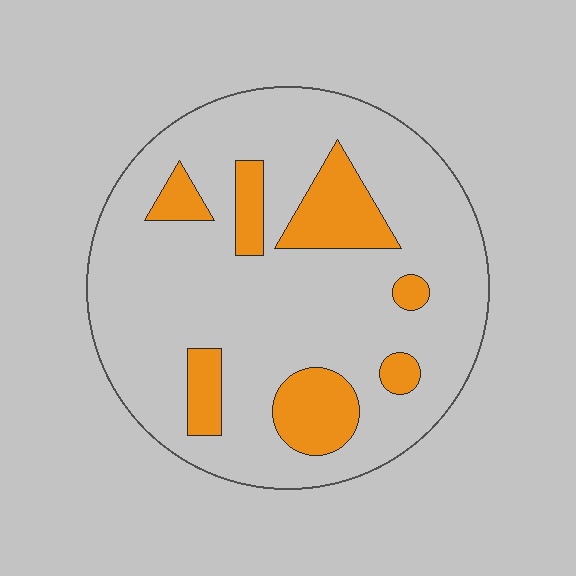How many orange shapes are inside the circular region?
7.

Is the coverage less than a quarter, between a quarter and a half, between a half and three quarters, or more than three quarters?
Less than a quarter.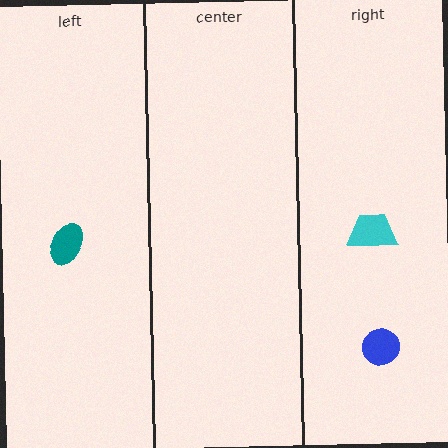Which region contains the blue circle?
The right region.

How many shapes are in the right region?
2.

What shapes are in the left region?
The teal ellipse.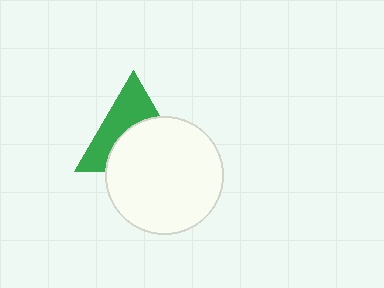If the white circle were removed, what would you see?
You would see the complete green triangle.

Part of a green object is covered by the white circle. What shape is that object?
It is a triangle.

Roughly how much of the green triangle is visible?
About half of it is visible (roughly 47%).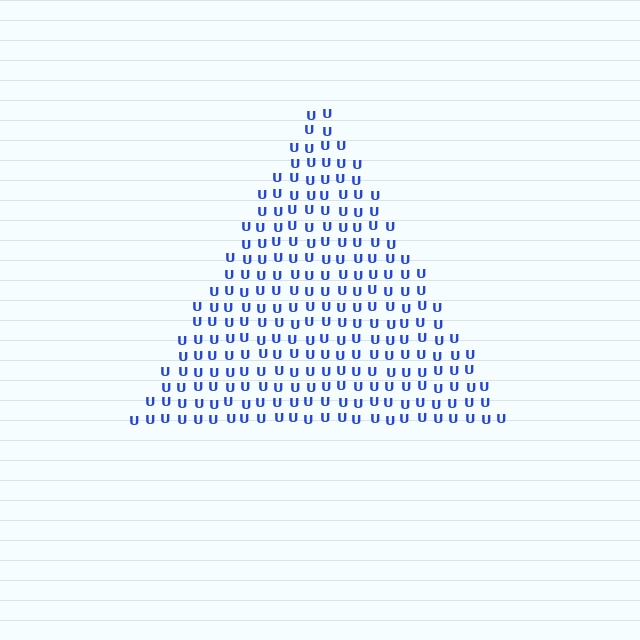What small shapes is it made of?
It is made of small letter U's.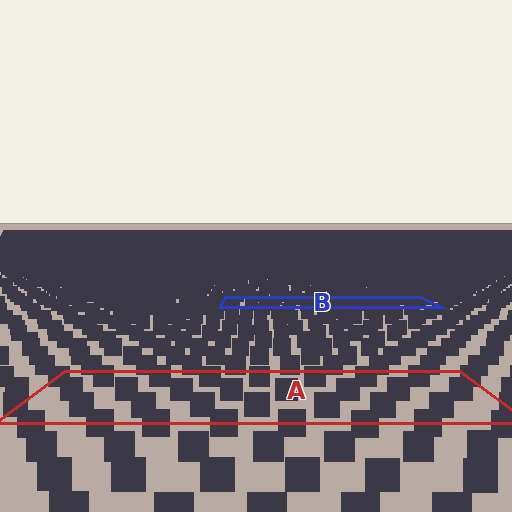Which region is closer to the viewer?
Region A is closer. The texture elements there are larger and more spread out.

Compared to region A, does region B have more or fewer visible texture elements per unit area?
Region B has more texture elements per unit area — they are packed more densely because it is farther away.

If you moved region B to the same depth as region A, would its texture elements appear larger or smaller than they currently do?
They would appear larger. At a closer depth, the same texture elements are projected at a bigger on-screen size.